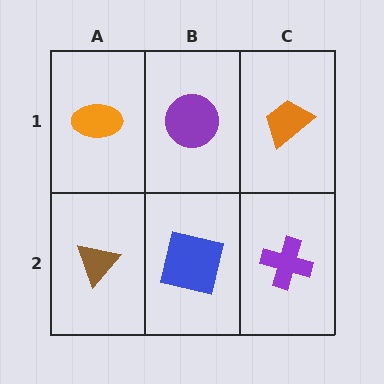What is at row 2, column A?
A brown triangle.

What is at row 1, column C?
An orange trapezoid.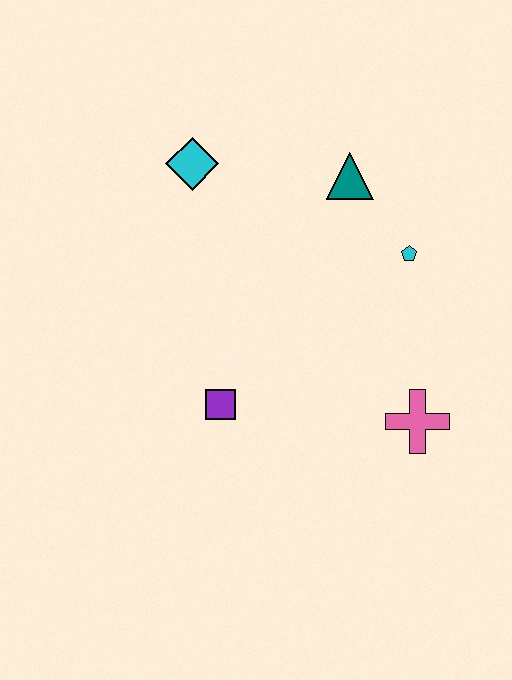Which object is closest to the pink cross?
The cyan pentagon is closest to the pink cross.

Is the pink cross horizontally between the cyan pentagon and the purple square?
No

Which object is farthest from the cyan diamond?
The pink cross is farthest from the cyan diamond.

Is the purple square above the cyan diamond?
No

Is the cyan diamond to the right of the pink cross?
No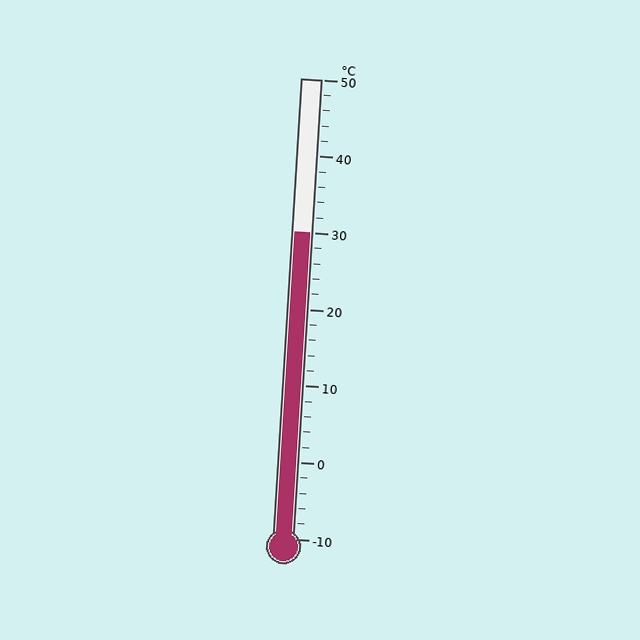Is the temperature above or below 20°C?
The temperature is above 20°C.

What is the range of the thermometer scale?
The thermometer scale ranges from -10°C to 50°C.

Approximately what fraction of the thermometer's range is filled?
The thermometer is filled to approximately 65% of its range.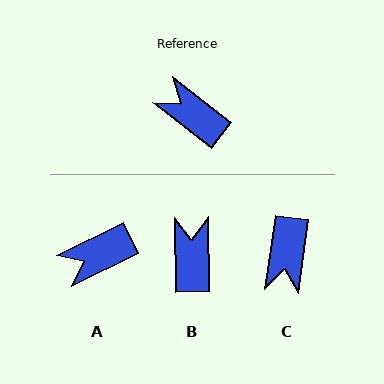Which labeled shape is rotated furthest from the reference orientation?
C, about 120 degrees away.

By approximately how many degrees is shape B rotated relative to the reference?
Approximately 52 degrees clockwise.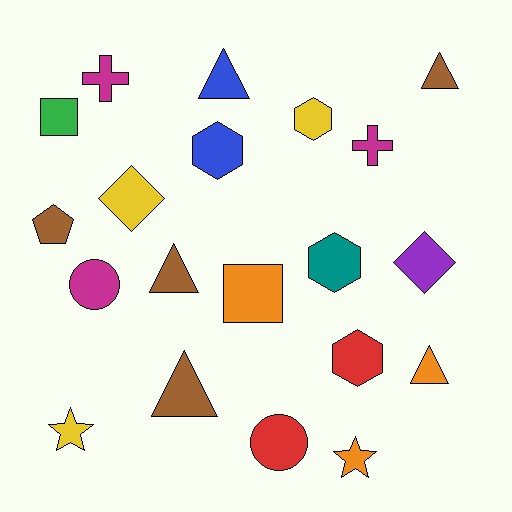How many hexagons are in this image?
There are 4 hexagons.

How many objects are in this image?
There are 20 objects.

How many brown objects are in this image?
There are 4 brown objects.